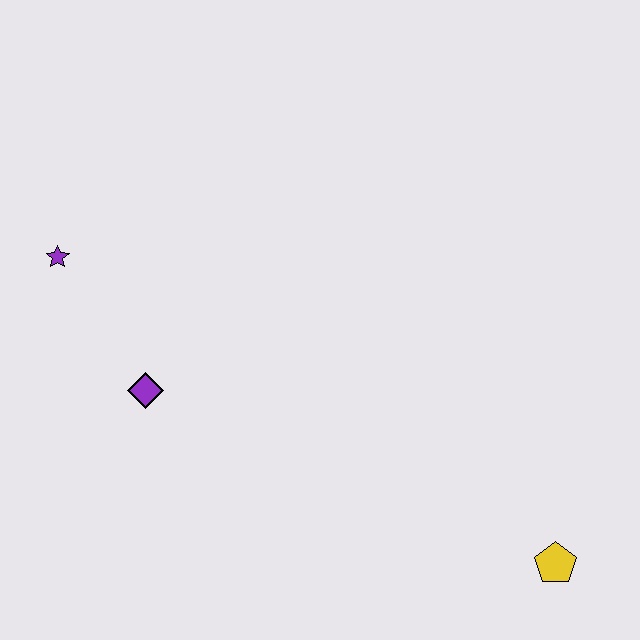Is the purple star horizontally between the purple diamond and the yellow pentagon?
No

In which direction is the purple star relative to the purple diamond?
The purple star is above the purple diamond.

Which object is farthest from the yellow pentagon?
The purple star is farthest from the yellow pentagon.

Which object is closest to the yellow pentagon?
The purple diamond is closest to the yellow pentagon.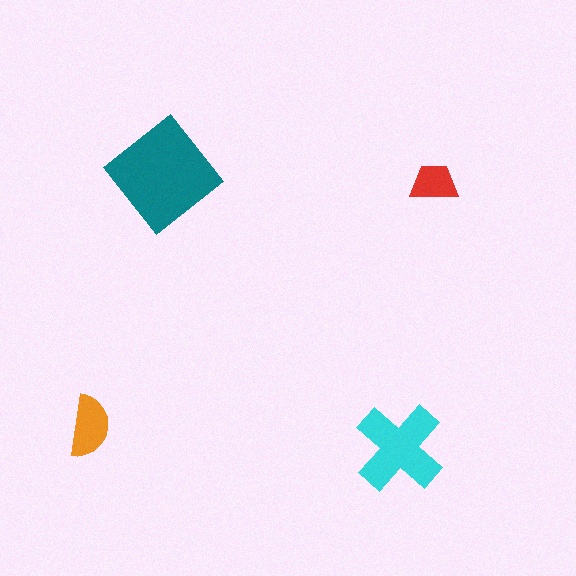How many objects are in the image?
There are 4 objects in the image.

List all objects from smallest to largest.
The red trapezoid, the orange semicircle, the cyan cross, the teal diamond.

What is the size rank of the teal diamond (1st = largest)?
1st.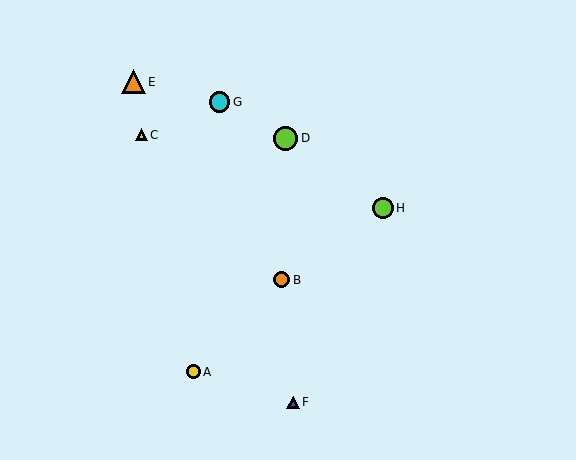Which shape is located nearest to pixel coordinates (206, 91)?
The cyan circle (labeled G) at (219, 102) is nearest to that location.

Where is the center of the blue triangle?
The center of the blue triangle is at (293, 402).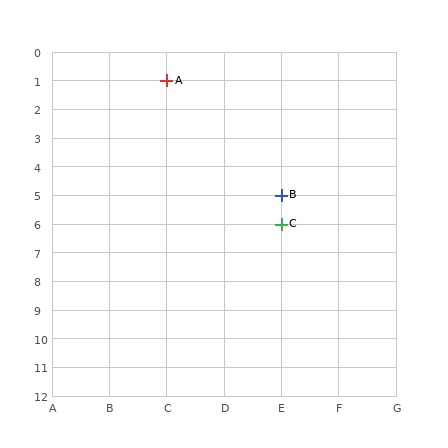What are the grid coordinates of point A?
Point A is at grid coordinates (C, 1).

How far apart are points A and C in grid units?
Points A and C are 2 columns and 5 rows apart (about 5.4 grid units diagonally).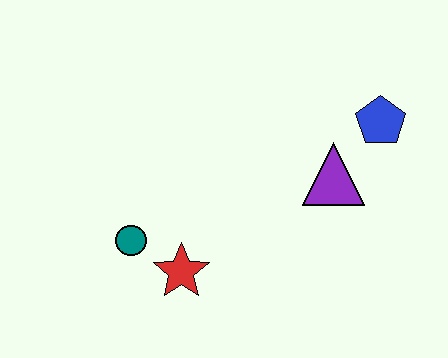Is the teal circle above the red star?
Yes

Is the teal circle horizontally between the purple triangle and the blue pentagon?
No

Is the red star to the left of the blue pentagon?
Yes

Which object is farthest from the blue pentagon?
The teal circle is farthest from the blue pentagon.